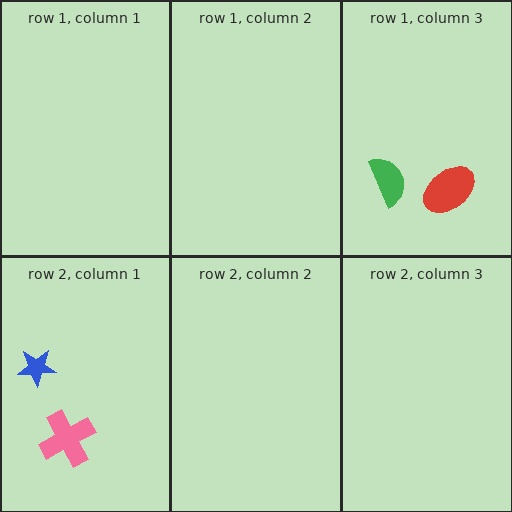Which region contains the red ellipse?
The row 1, column 3 region.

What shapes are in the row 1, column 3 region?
The green semicircle, the red ellipse.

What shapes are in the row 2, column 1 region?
The pink cross, the blue star.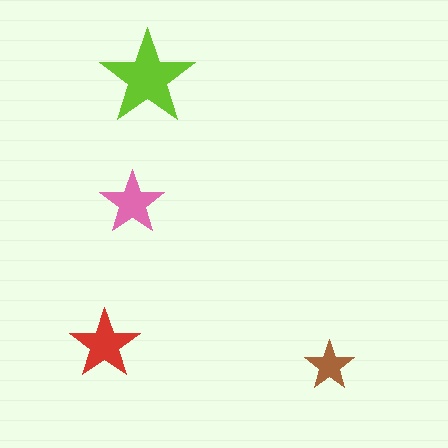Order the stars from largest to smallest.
the lime one, the red one, the pink one, the brown one.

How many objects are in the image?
There are 4 objects in the image.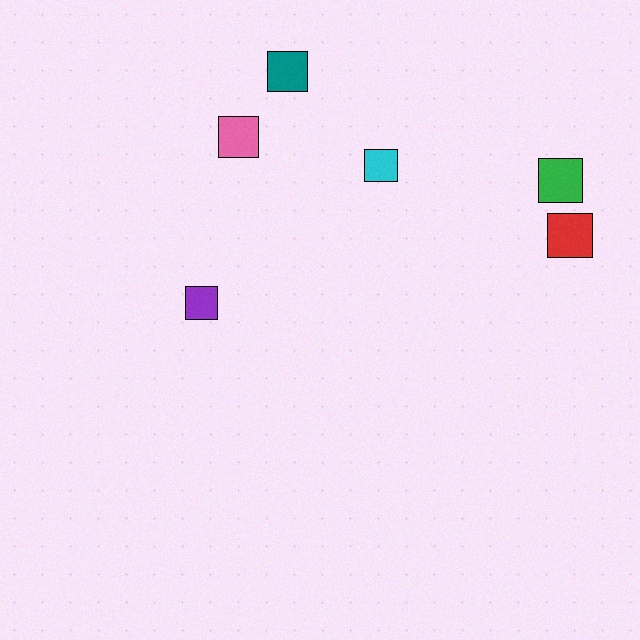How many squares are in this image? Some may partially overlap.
There are 6 squares.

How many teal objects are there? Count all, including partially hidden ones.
There is 1 teal object.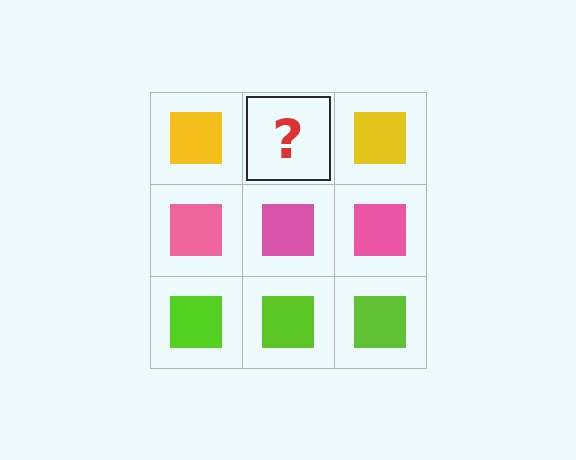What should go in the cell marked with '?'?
The missing cell should contain a yellow square.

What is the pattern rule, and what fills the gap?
The rule is that each row has a consistent color. The gap should be filled with a yellow square.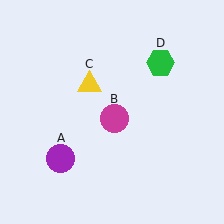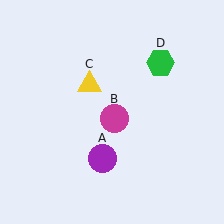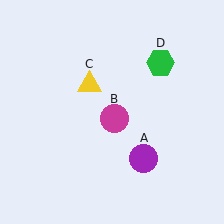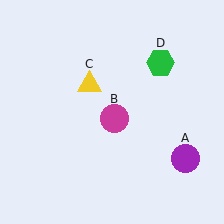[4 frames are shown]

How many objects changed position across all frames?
1 object changed position: purple circle (object A).